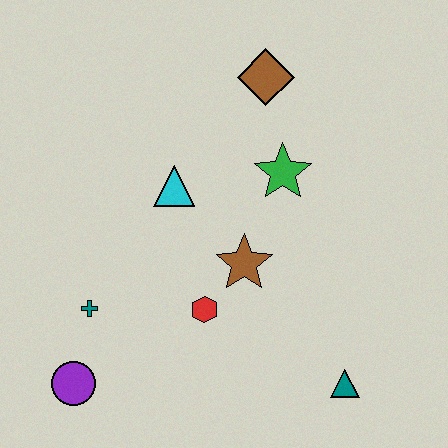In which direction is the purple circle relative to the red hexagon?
The purple circle is to the left of the red hexagon.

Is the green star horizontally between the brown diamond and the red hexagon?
No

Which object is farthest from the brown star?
The purple circle is farthest from the brown star.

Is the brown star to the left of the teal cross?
No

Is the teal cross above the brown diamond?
No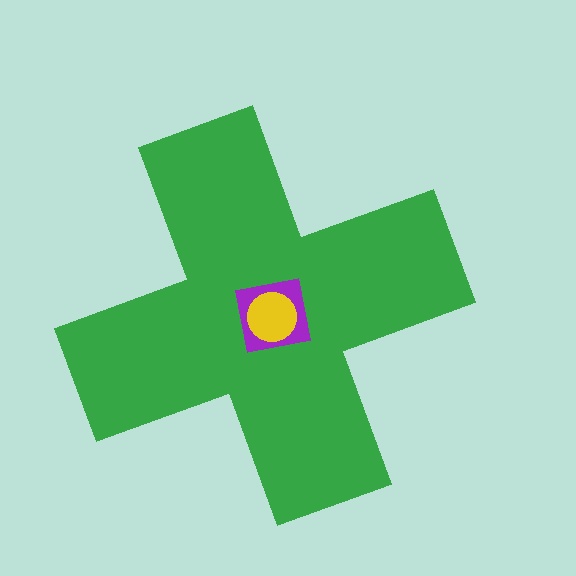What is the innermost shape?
The yellow circle.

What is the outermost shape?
The green cross.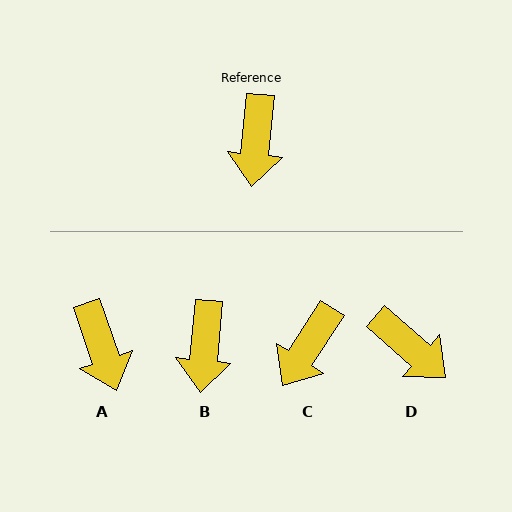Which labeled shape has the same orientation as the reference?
B.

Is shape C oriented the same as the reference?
No, it is off by about 27 degrees.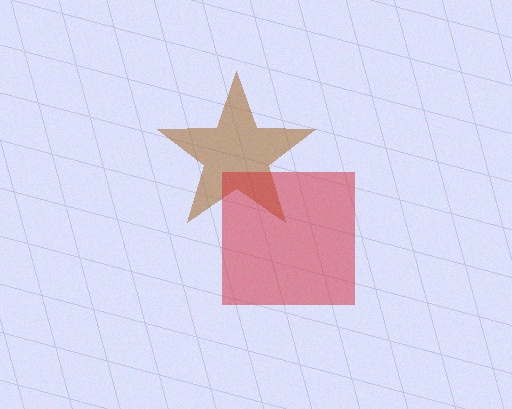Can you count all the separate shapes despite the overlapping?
Yes, there are 2 separate shapes.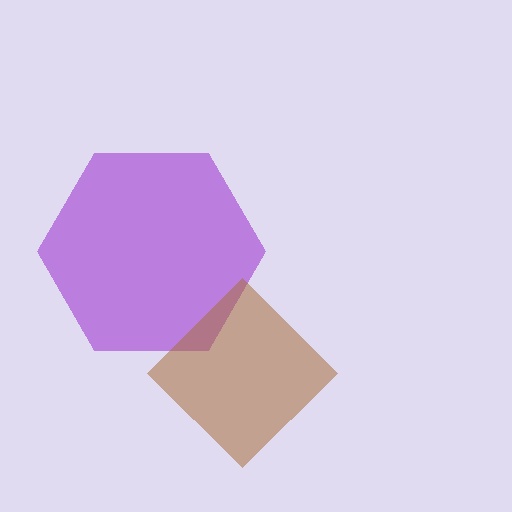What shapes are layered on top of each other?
The layered shapes are: a purple hexagon, a brown diamond.